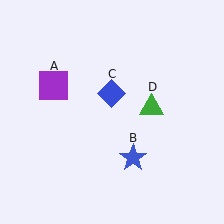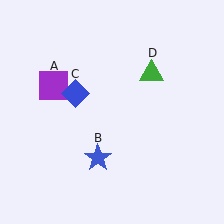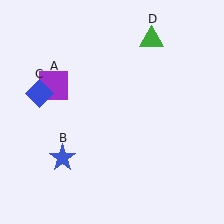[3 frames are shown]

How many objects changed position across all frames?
3 objects changed position: blue star (object B), blue diamond (object C), green triangle (object D).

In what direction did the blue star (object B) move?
The blue star (object B) moved left.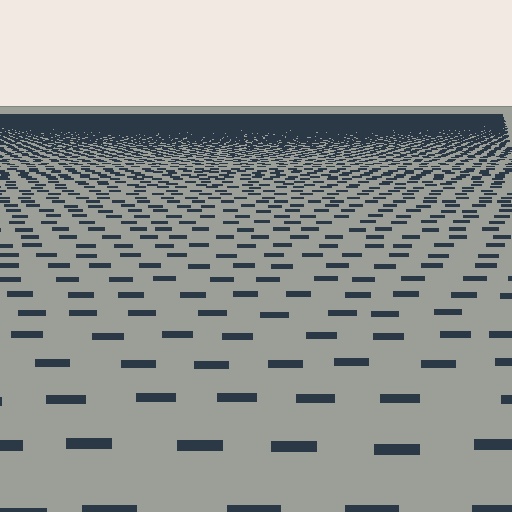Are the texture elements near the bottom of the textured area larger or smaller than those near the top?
Larger. Near the bottom, elements are closer to the viewer and appear at a bigger on-screen size.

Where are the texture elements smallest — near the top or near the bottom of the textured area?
Near the top.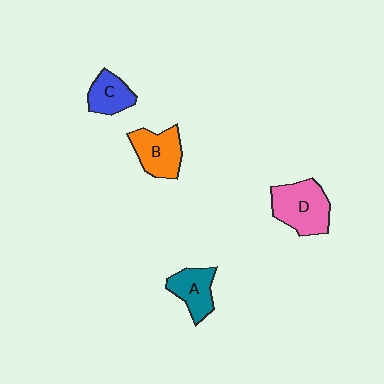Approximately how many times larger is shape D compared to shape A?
Approximately 1.5 times.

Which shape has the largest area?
Shape D (pink).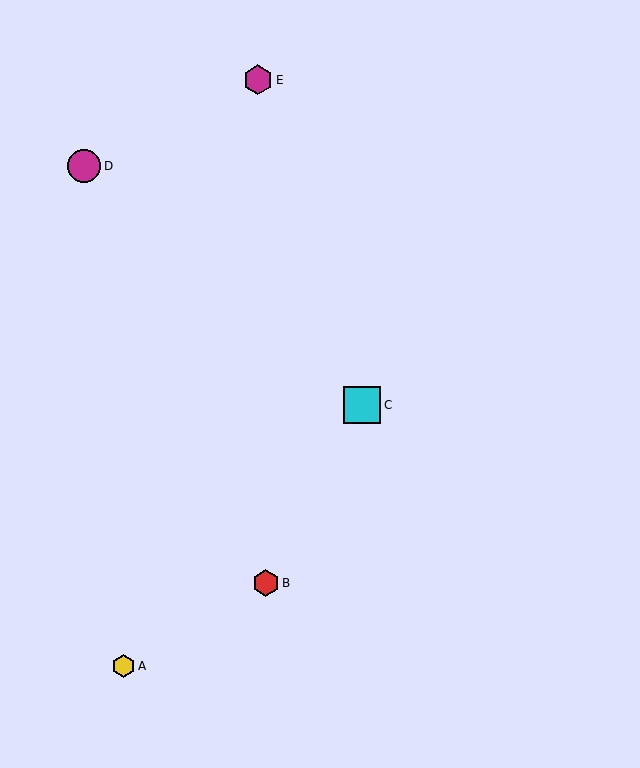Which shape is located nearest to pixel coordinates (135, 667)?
The yellow hexagon (labeled A) at (123, 666) is nearest to that location.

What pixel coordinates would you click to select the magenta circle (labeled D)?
Click at (84, 166) to select the magenta circle D.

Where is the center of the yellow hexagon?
The center of the yellow hexagon is at (123, 666).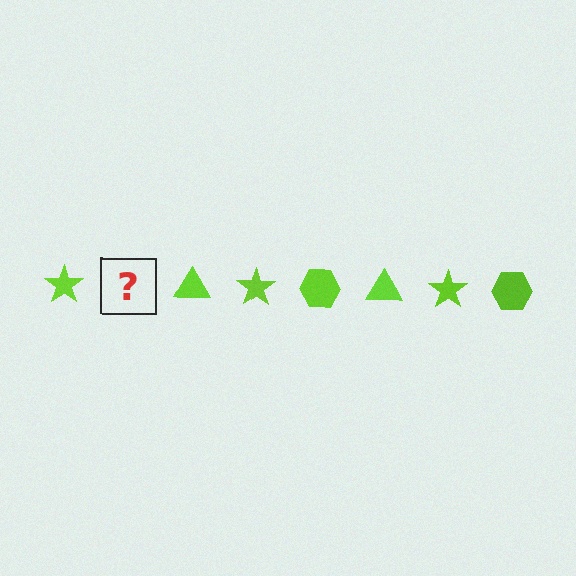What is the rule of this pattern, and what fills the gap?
The rule is that the pattern cycles through star, hexagon, triangle shapes in lime. The gap should be filled with a lime hexagon.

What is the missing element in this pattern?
The missing element is a lime hexagon.